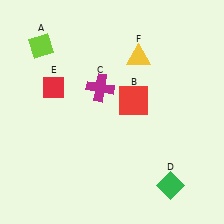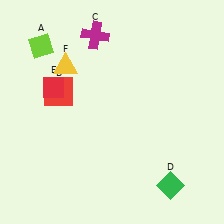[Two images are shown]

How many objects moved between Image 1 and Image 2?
3 objects moved between the two images.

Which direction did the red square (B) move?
The red square (B) moved left.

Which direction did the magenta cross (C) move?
The magenta cross (C) moved up.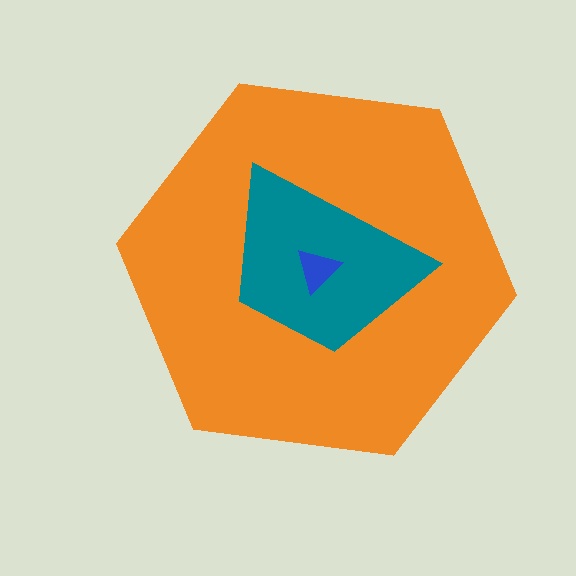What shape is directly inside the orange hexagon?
The teal trapezoid.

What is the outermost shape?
The orange hexagon.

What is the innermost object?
The blue triangle.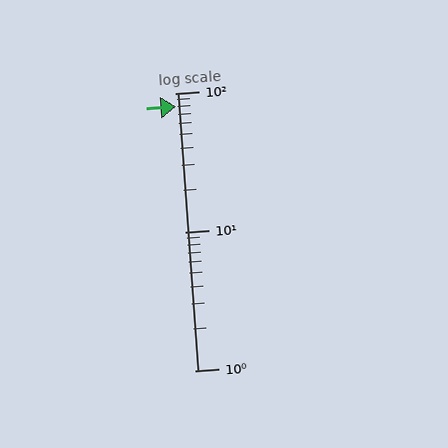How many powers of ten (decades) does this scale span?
The scale spans 2 decades, from 1 to 100.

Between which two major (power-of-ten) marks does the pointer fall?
The pointer is between 10 and 100.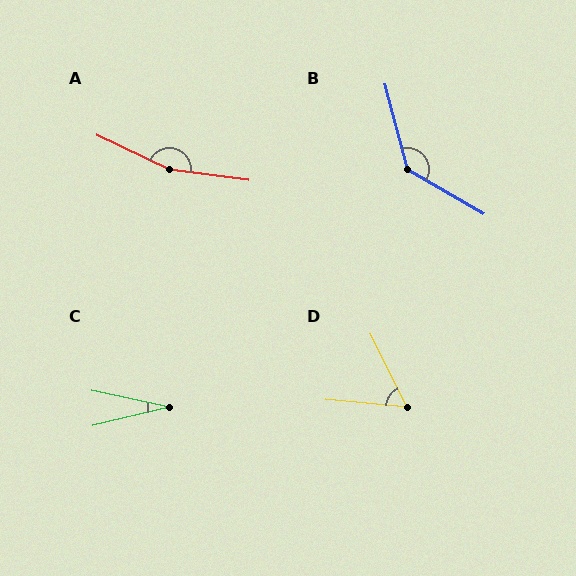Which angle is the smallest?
C, at approximately 26 degrees.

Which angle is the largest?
A, at approximately 162 degrees.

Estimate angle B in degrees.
Approximately 134 degrees.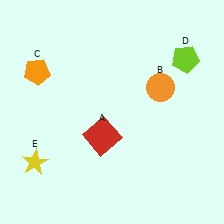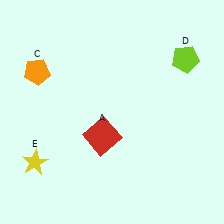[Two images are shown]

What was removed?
The orange circle (B) was removed in Image 2.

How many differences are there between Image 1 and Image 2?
There is 1 difference between the two images.